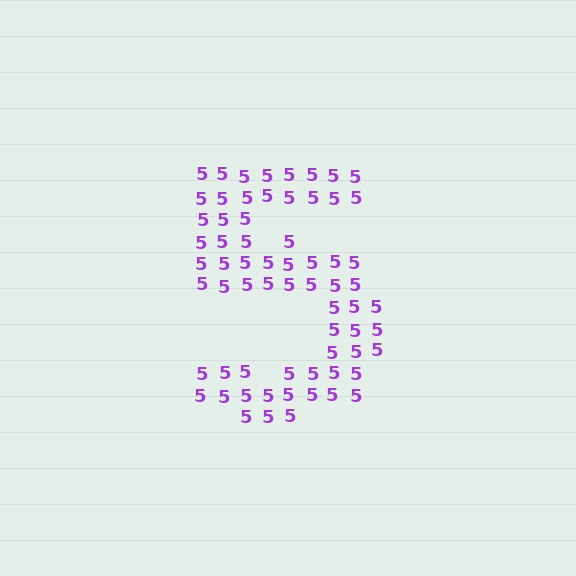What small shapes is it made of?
It is made of small digit 5's.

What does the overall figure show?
The overall figure shows the digit 5.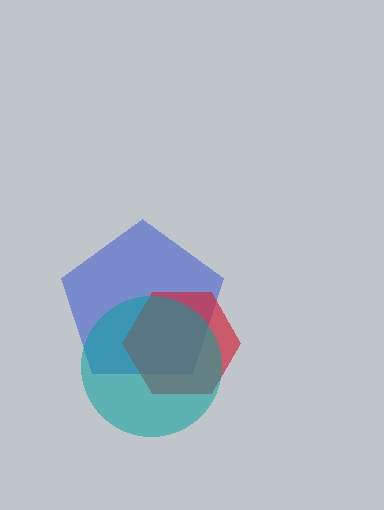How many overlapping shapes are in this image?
There are 3 overlapping shapes in the image.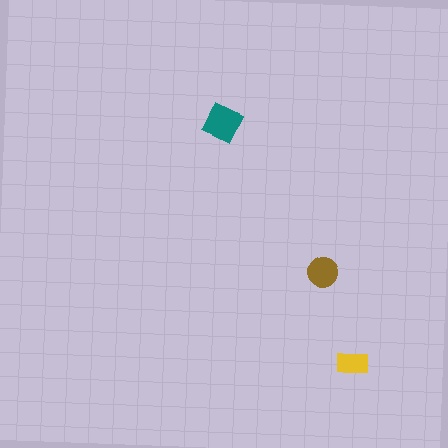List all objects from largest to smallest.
The teal diamond, the brown circle, the yellow rectangle.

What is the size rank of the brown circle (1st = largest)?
2nd.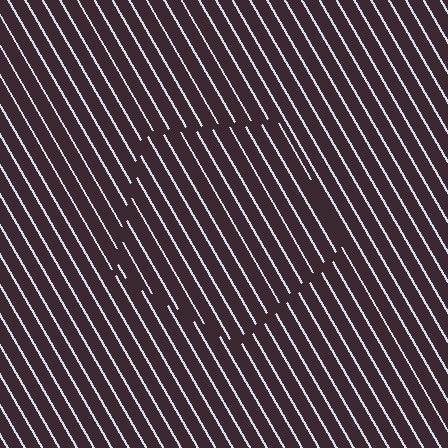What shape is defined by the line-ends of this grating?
An illusory pentagon. The interior of the shape contains the same grating, shifted by half a period — the contour is defined by the phase discontinuity where line-ends from the inner and outer gratings abut.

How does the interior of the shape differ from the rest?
The interior of the shape contains the same grating, shifted by half a period — the contour is defined by the phase discontinuity where line-ends from the inner and outer gratings abut.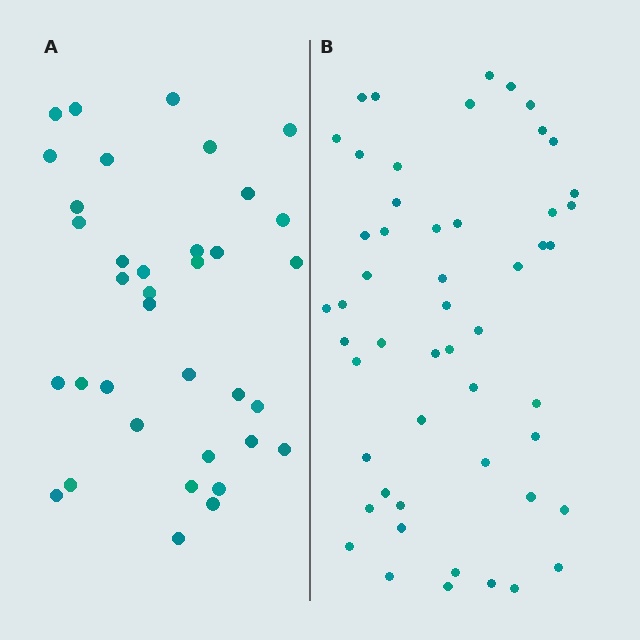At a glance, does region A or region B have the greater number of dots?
Region B (the right region) has more dots.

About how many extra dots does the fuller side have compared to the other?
Region B has approximately 15 more dots than region A.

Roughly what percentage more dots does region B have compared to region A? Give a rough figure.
About 45% more.